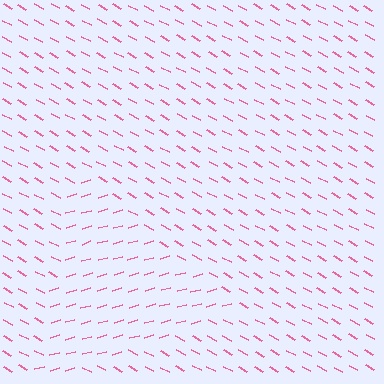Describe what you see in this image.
The image is filled with small pink line segments. A triangle region in the image has lines oriented differently from the surrounding lines, creating a visible texture boundary.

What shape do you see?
I see a triangle.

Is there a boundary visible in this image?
Yes, there is a texture boundary formed by a change in line orientation.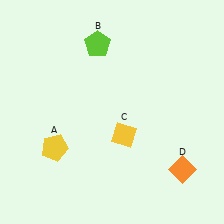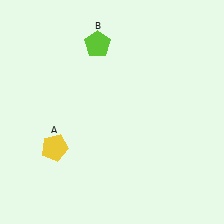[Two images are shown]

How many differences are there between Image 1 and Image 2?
There are 2 differences between the two images.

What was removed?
The orange diamond (D), the yellow diamond (C) were removed in Image 2.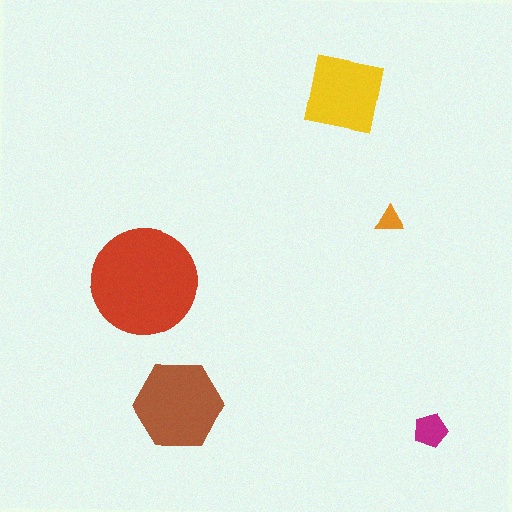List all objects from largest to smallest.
The red circle, the brown hexagon, the yellow square, the magenta pentagon, the orange triangle.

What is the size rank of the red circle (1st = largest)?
1st.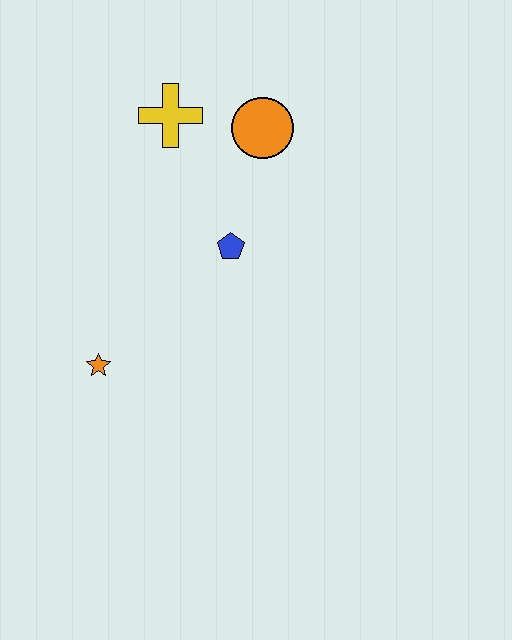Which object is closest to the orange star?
The blue pentagon is closest to the orange star.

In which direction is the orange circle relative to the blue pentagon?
The orange circle is above the blue pentagon.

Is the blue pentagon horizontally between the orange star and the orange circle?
Yes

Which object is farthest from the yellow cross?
The orange star is farthest from the yellow cross.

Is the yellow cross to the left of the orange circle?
Yes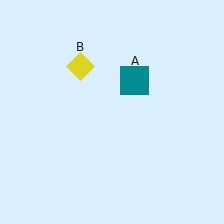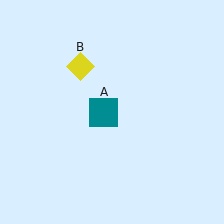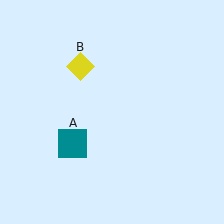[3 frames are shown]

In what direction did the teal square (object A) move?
The teal square (object A) moved down and to the left.